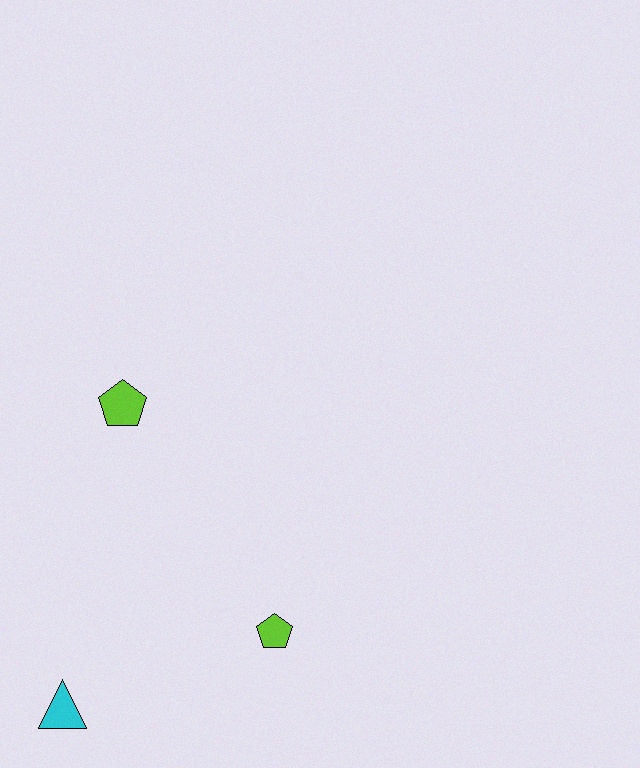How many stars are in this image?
There are no stars.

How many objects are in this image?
There are 3 objects.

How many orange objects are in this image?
There are no orange objects.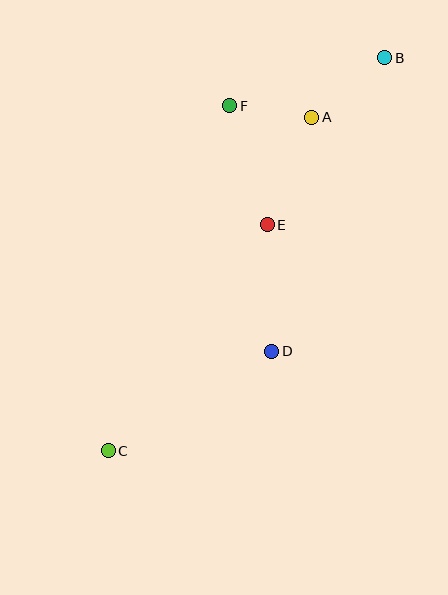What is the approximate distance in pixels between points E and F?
The distance between E and F is approximately 125 pixels.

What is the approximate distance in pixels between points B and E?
The distance between B and E is approximately 204 pixels.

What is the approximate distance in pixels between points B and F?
The distance between B and F is approximately 162 pixels.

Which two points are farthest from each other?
Points B and C are farthest from each other.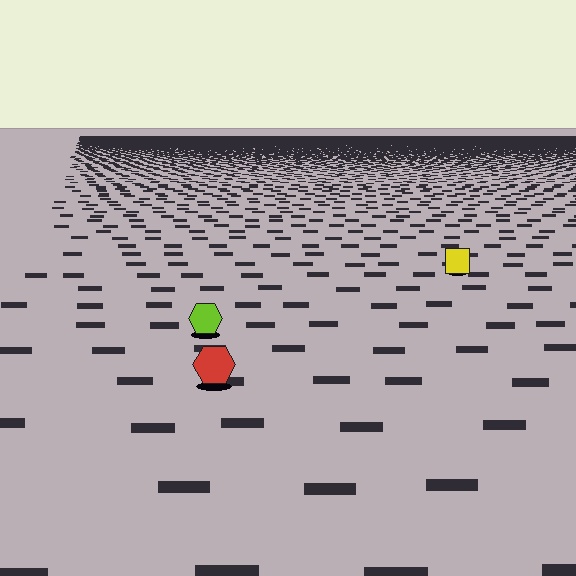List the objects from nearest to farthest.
From nearest to farthest: the red hexagon, the lime hexagon, the yellow square.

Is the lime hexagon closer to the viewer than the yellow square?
Yes. The lime hexagon is closer — you can tell from the texture gradient: the ground texture is coarser near it.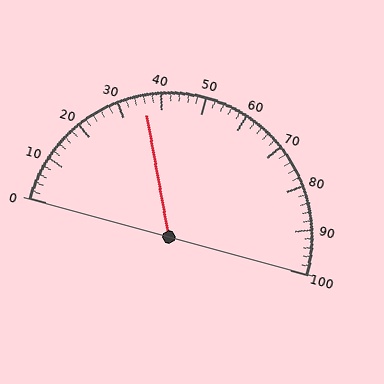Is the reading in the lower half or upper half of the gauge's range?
The reading is in the lower half of the range (0 to 100).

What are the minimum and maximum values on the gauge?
The gauge ranges from 0 to 100.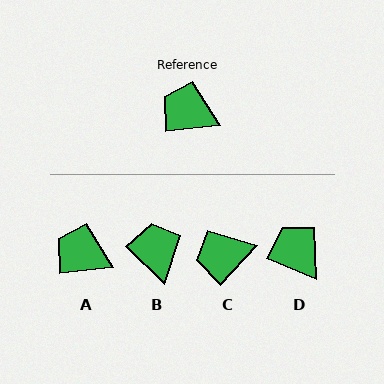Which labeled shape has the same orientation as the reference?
A.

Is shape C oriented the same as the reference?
No, it is off by about 41 degrees.